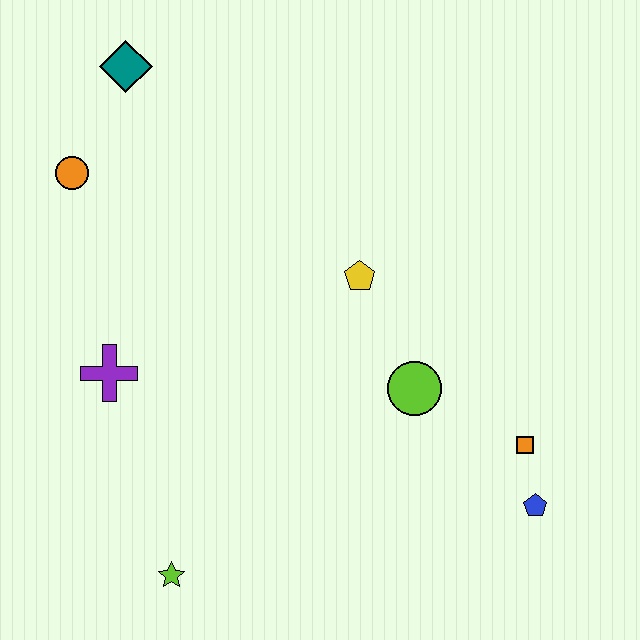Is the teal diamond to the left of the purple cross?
No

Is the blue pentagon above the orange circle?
No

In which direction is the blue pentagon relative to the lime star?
The blue pentagon is to the right of the lime star.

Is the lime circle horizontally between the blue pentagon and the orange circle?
Yes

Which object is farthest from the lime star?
The teal diamond is farthest from the lime star.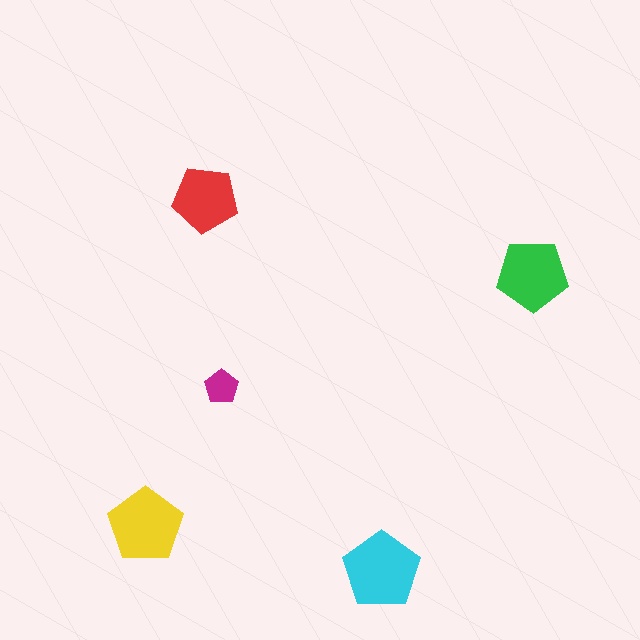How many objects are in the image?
There are 5 objects in the image.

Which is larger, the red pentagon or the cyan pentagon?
The cyan one.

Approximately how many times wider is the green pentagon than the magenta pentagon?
About 2 times wider.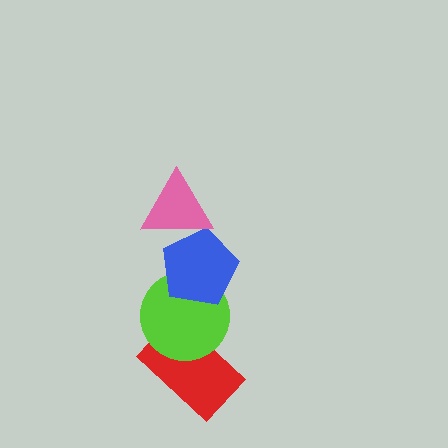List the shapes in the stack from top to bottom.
From top to bottom: the pink triangle, the blue pentagon, the lime circle, the red rectangle.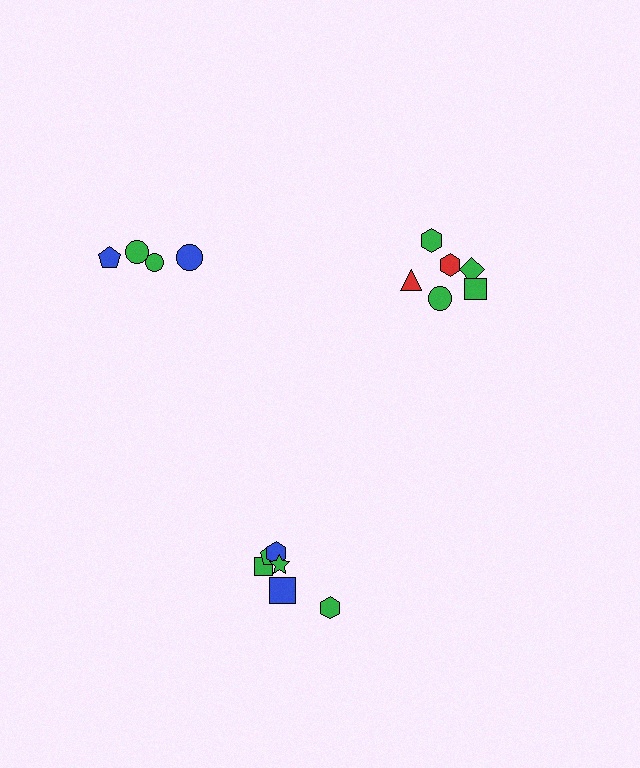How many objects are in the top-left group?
There are 4 objects.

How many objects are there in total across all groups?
There are 16 objects.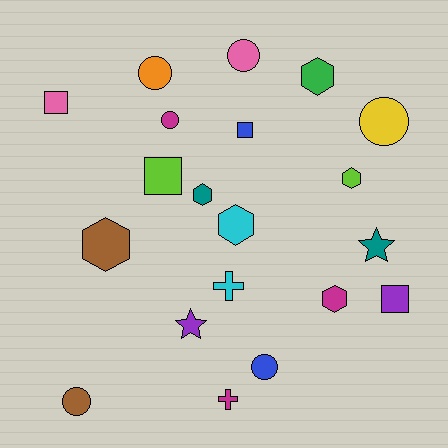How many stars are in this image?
There are 2 stars.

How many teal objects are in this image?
There are 2 teal objects.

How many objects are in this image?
There are 20 objects.